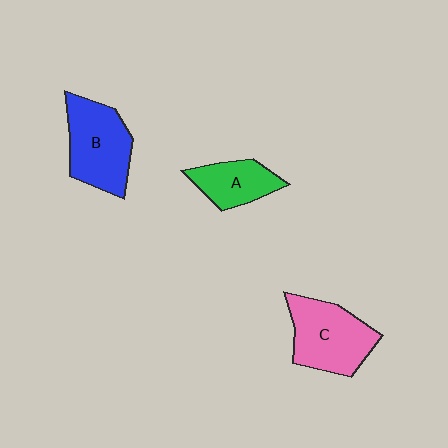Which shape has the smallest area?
Shape A (green).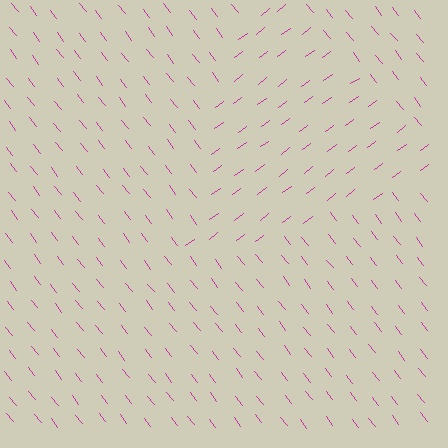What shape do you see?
I see a triangle.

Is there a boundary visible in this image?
Yes, there is a texture boundary formed by a change in line orientation.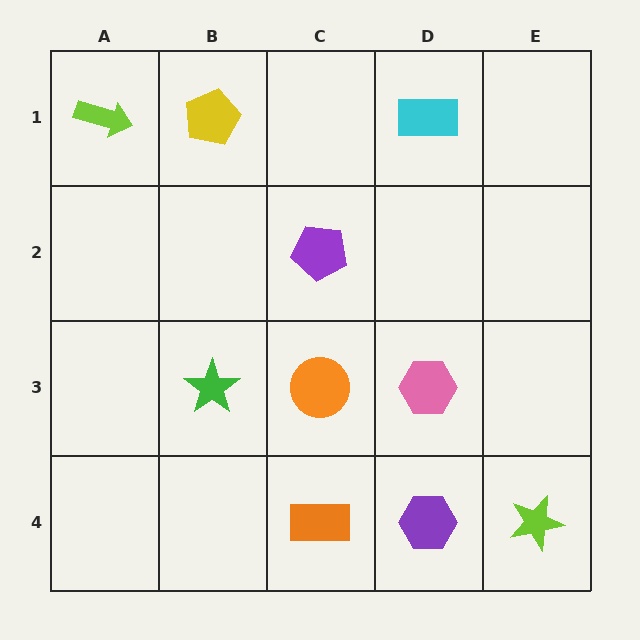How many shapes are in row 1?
3 shapes.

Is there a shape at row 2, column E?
No, that cell is empty.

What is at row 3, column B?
A green star.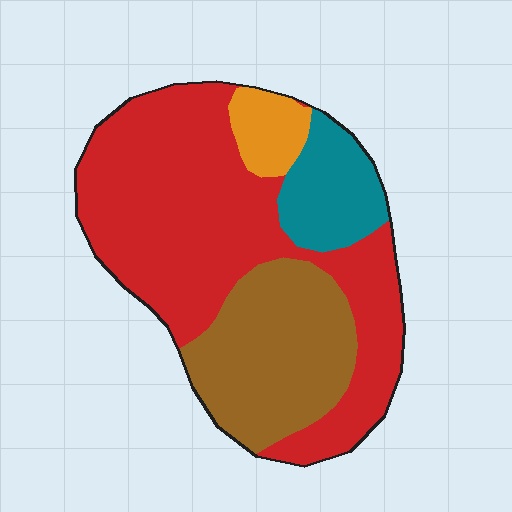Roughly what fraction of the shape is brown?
Brown takes up about one quarter (1/4) of the shape.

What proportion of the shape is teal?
Teal takes up less than a quarter of the shape.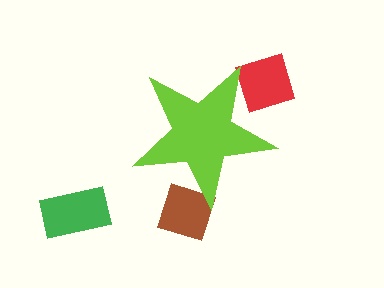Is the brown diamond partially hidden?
Yes, the brown diamond is partially hidden behind the lime star.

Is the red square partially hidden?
Yes, the red square is partially hidden behind the lime star.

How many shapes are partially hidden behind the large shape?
2 shapes are partially hidden.